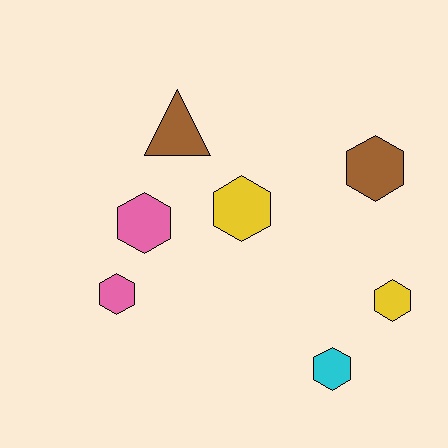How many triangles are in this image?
There is 1 triangle.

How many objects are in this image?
There are 7 objects.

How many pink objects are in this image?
There are 2 pink objects.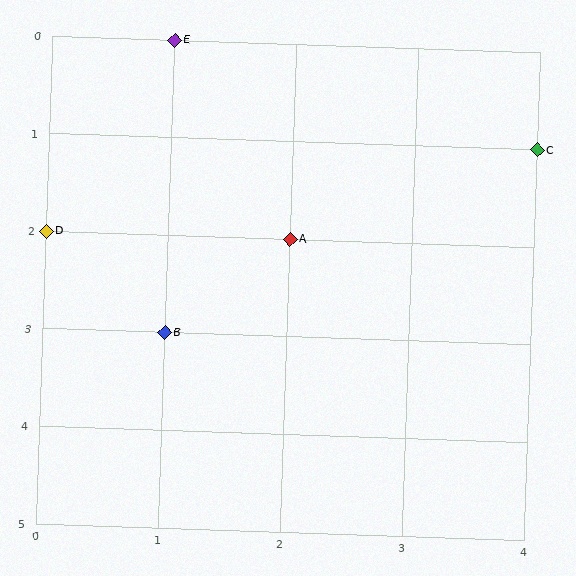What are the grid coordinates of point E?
Point E is at grid coordinates (1, 0).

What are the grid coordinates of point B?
Point B is at grid coordinates (1, 3).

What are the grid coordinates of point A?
Point A is at grid coordinates (2, 2).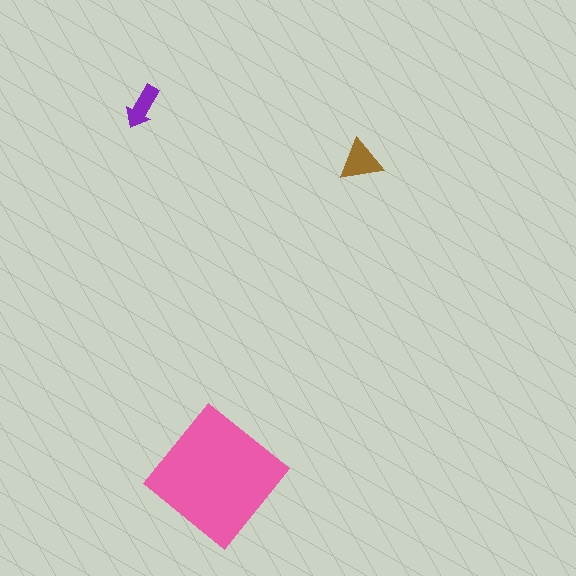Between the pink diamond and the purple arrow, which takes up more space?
The pink diamond.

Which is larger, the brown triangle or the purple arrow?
The brown triangle.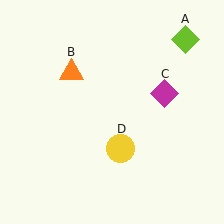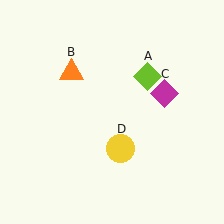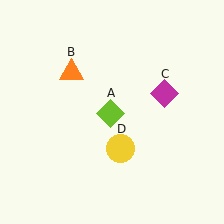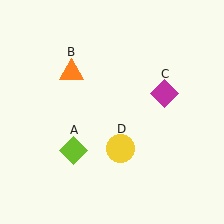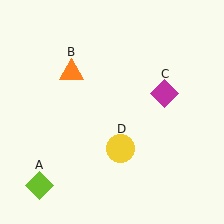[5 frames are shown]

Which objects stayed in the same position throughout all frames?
Orange triangle (object B) and magenta diamond (object C) and yellow circle (object D) remained stationary.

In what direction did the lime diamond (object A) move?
The lime diamond (object A) moved down and to the left.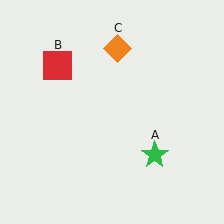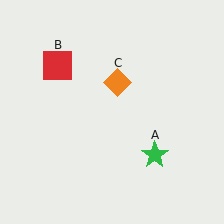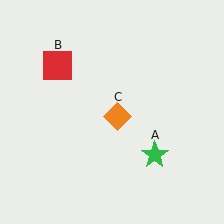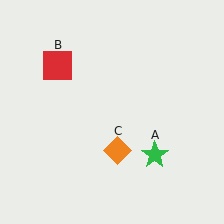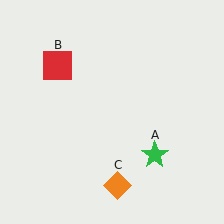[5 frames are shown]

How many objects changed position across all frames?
1 object changed position: orange diamond (object C).